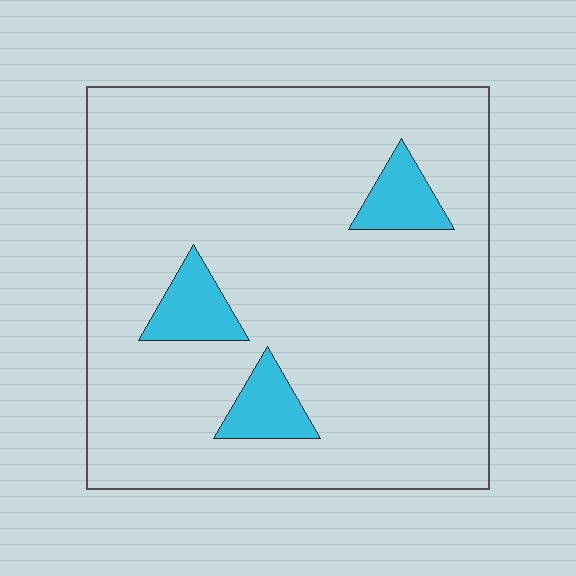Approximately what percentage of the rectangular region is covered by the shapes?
Approximately 10%.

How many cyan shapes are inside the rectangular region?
3.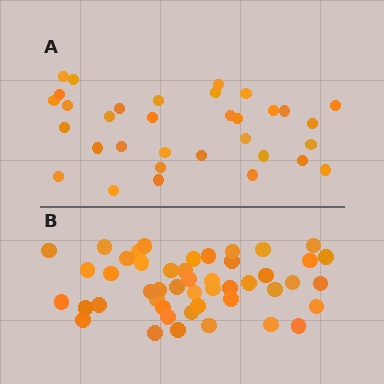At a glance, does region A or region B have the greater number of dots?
Region B (the bottom region) has more dots.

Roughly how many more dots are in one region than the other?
Region B has approximately 15 more dots than region A.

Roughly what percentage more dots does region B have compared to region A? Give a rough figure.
About 40% more.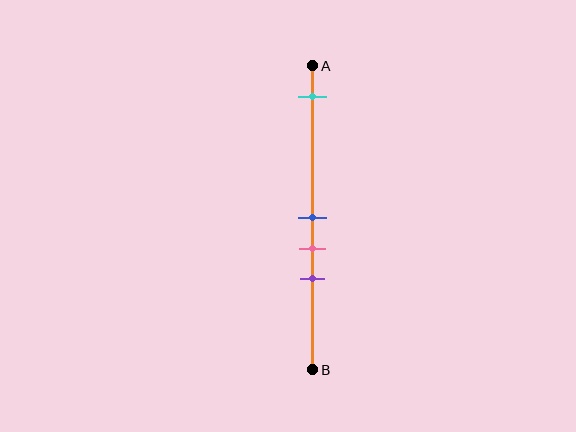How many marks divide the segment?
There are 4 marks dividing the segment.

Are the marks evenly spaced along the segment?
No, the marks are not evenly spaced.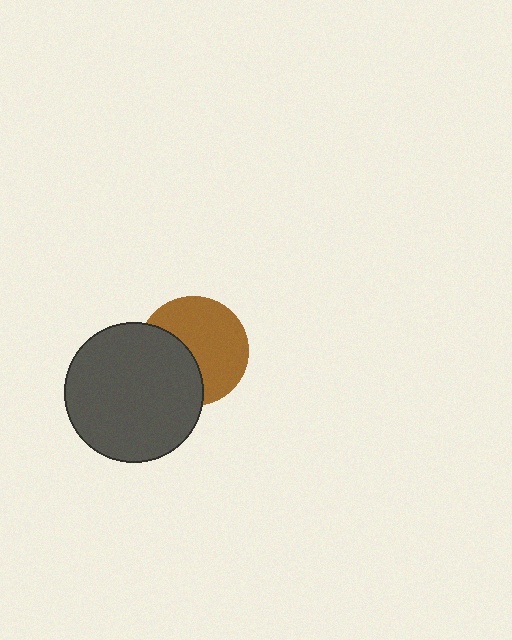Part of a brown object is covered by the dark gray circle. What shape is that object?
It is a circle.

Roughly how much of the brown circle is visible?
About half of it is visible (roughly 61%).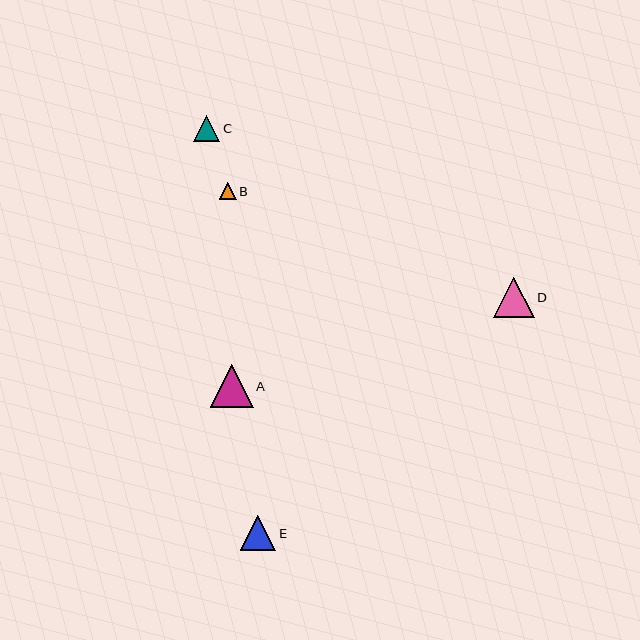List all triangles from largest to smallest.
From largest to smallest: A, D, E, C, B.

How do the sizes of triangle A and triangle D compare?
Triangle A and triangle D are approximately the same size.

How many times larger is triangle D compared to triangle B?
Triangle D is approximately 2.4 times the size of triangle B.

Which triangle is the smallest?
Triangle B is the smallest with a size of approximately 17 pixels.